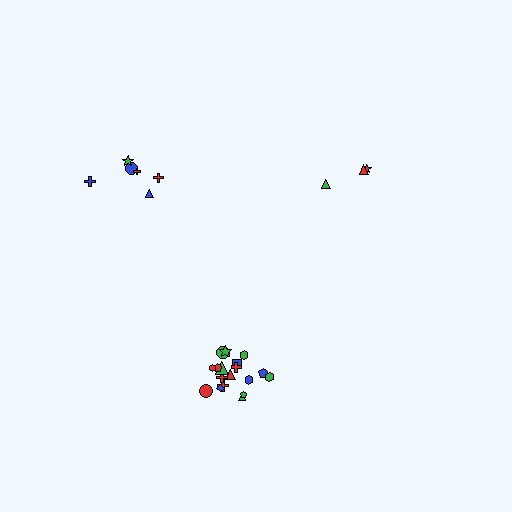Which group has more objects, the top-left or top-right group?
The top-left group.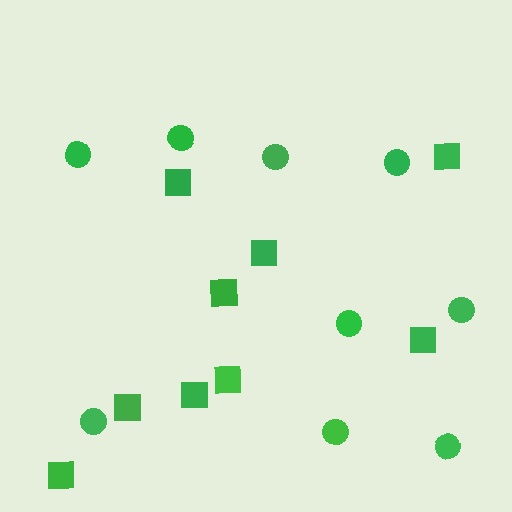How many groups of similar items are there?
There are 2 groups: one group of squares (9) and one group of circles (9).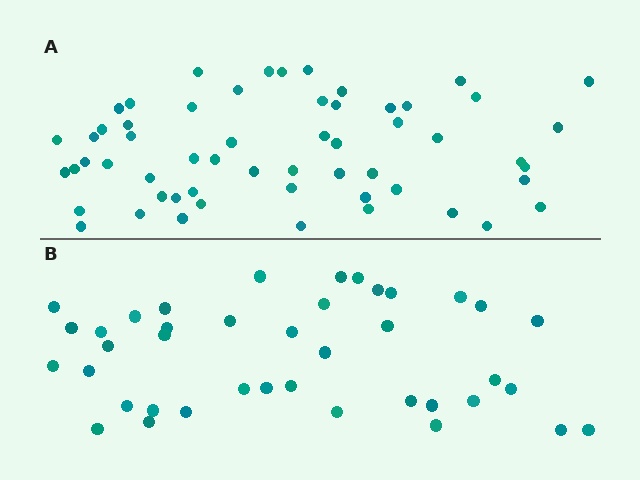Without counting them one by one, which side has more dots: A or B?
Region A (the top region) has more dots.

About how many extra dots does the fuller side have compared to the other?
Region A has approximately 15 more dots than region B.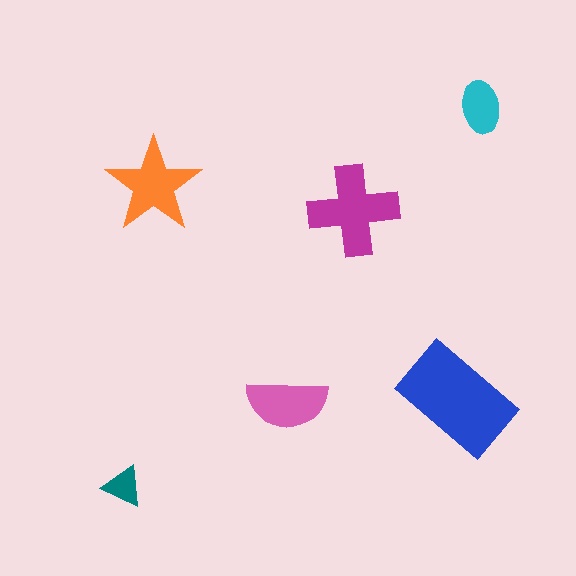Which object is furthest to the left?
The teal triangle is leftmost.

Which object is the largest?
The blue rectangle.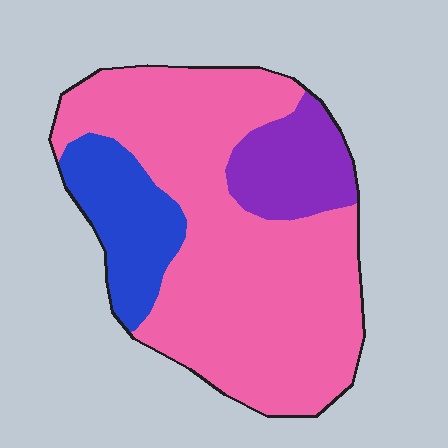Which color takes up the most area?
Pink, at roughly 70%.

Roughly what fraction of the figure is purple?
Purple covers about 15% of the figure.